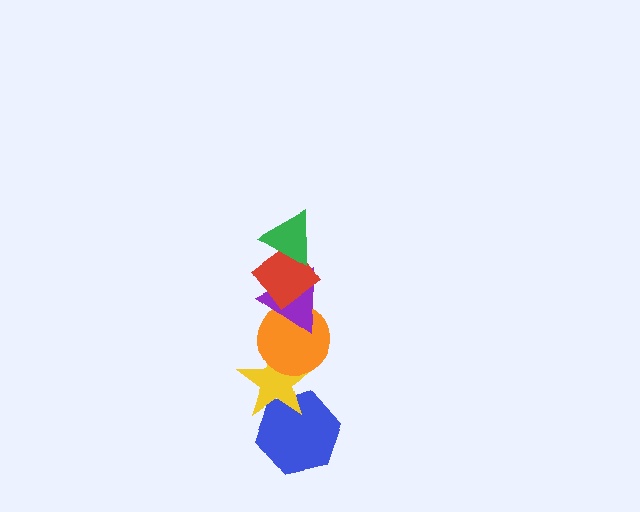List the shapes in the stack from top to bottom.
From top to bottom: the green triangle, the red diamond, the purple triangle, the orange circle, the yellow star, the blue hexagon.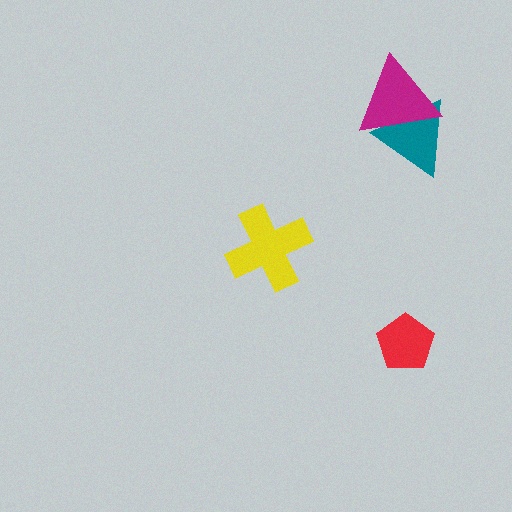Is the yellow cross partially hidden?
No, no other shape covers it.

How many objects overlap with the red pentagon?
0 objects overlap with the red pentagon.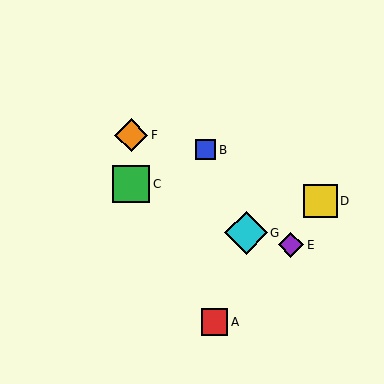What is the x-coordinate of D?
Object D is at x≈321.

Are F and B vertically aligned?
No, F is at x≈131 and B is at x≈206.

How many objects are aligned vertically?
2 objects (C, F) are aligned vertically.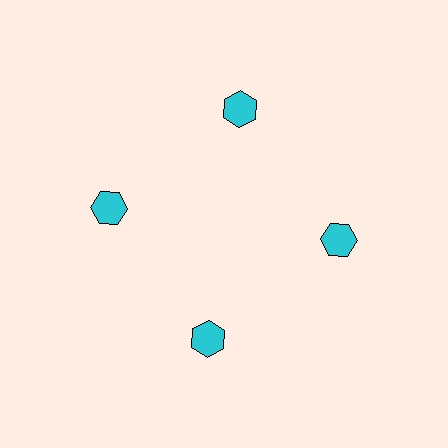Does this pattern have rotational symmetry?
Yes, this pattern has 4-fold rotational symmetry. It looks the same after rotating 90 degrees around the center.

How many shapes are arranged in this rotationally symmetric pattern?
There are 4 shapes, arranged in 4 groups of 1.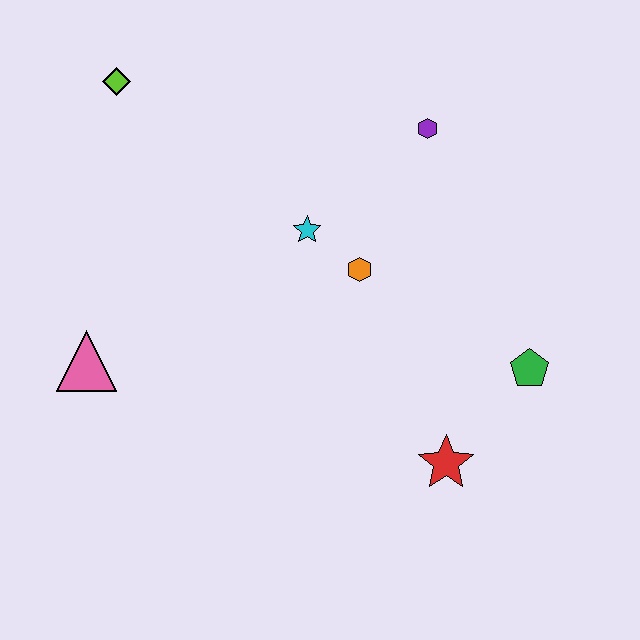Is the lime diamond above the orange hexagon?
Yes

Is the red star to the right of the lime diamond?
Yes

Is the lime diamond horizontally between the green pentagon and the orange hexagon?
No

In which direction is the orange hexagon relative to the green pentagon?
The orange hexagon is to the left of the green pentagon.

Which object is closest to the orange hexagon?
The cyan star is closest to the orange hexagon.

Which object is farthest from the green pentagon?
The lime diamond is farthest from the green pentagon.